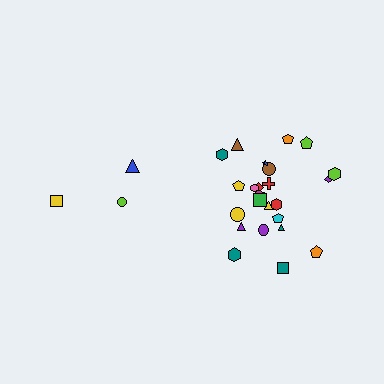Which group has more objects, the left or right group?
The right group.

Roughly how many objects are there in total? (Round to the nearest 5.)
Roughly 30 objects in total.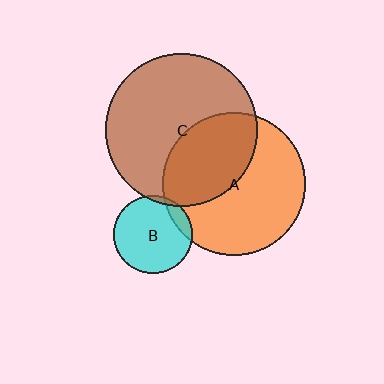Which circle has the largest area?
Circle C (brown).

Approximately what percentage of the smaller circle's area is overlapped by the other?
Approximately 10%.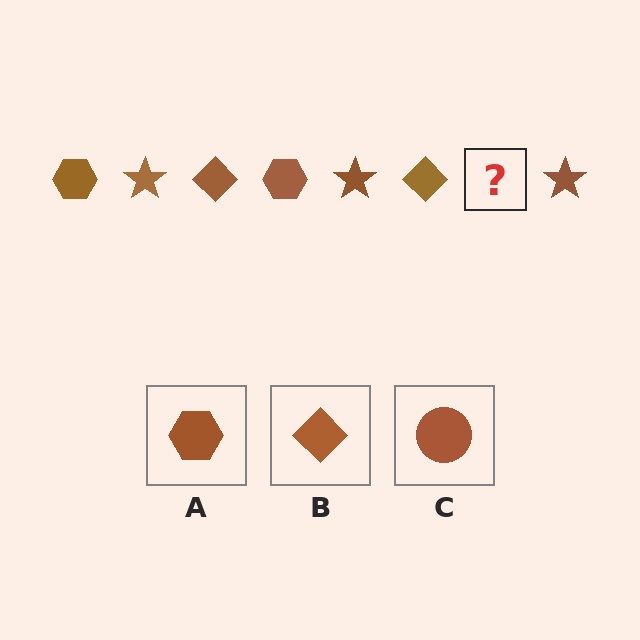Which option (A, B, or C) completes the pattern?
A.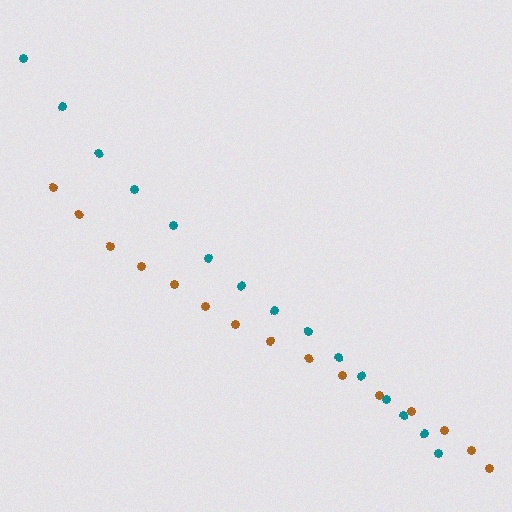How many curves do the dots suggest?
There are 2 distinct paths.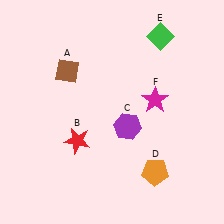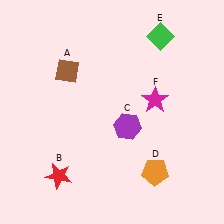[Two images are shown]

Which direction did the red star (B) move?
The red star (B) moved down.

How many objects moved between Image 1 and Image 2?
1 object moved between the two images.